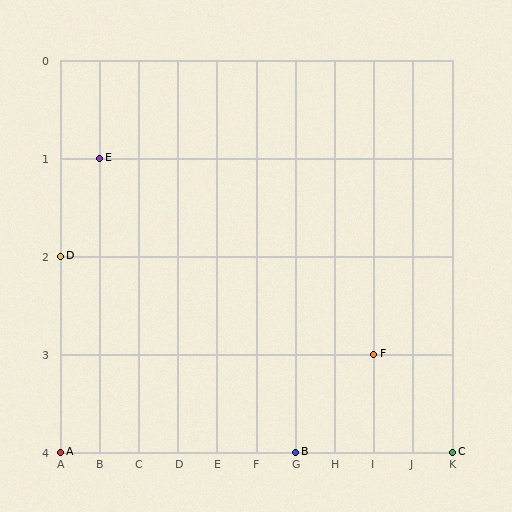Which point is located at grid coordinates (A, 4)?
Point A is at (A, 4).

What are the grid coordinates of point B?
Point B is at grid coordinates (G, 4).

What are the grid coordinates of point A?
Point A is at grid coordinates (A, 4).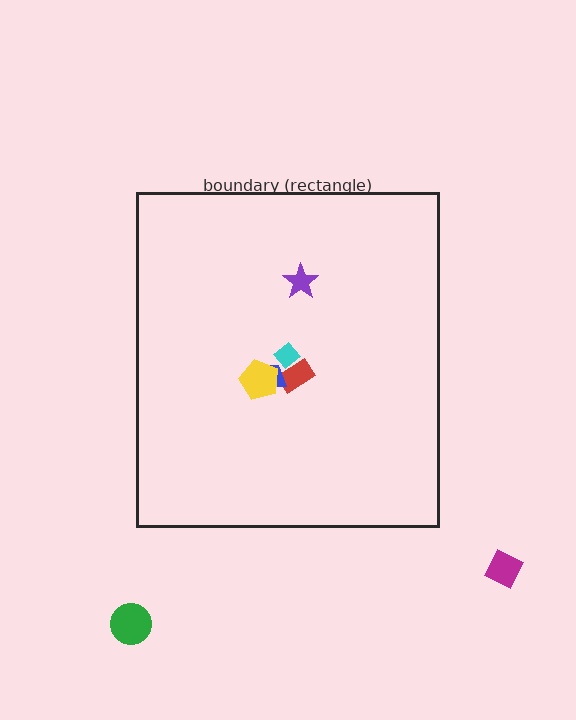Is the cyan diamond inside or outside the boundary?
Inside.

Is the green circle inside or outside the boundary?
Outside.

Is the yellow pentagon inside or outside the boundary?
Inside.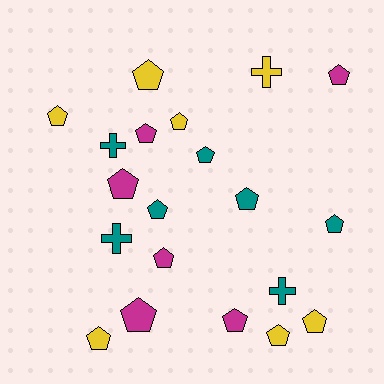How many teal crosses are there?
There are 3 teal crosses.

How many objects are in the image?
There are 20 objects.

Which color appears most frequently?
Teal, with 7 objects.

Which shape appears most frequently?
Pentagon, with 16 objects.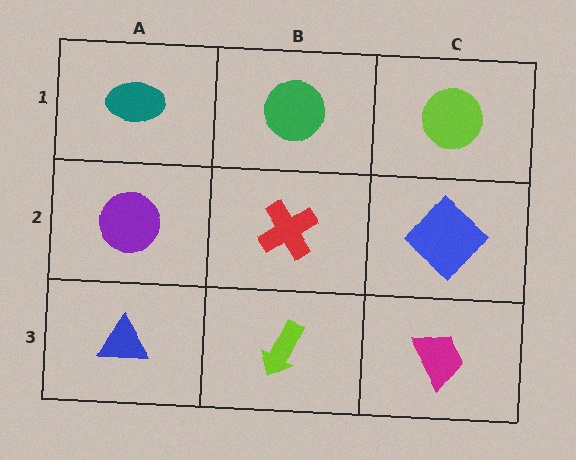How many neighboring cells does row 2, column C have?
3.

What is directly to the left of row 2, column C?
A red cross.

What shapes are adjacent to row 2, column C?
A lime circle (row 1, column C), a magenta trapezoid (row 3, column C), a red cross (row 2, column B).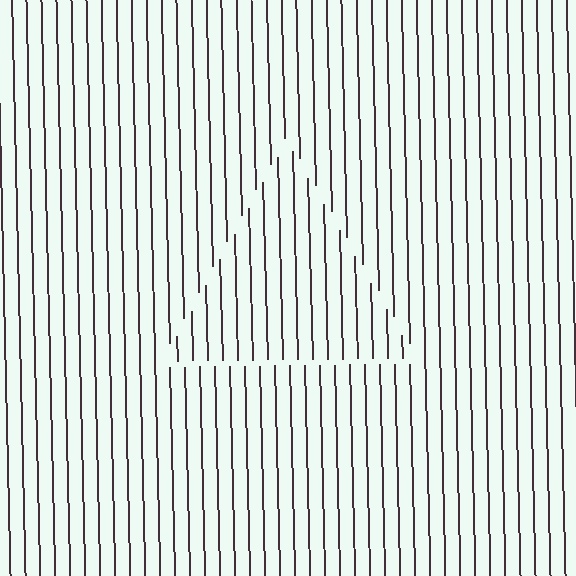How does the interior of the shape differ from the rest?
The interior of the shape contains the same grating, shifted by half a period — the contour is defined by the phase discontinuity where line-ends from the inner and outer gratings abut.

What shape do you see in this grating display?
An illusory triangle. The interior of the shape contains the same grating, shifted by half a period — the contour is defined by the phase discontinuity where line-ends from the inner and outer gratings abut.